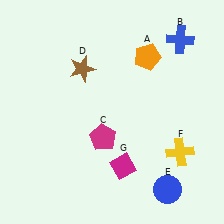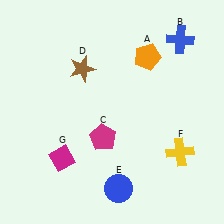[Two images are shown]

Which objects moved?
The objects that moved are: the blue circle (E), the magenta diamond (G).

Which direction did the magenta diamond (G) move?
The magenta diamond (G) moved left.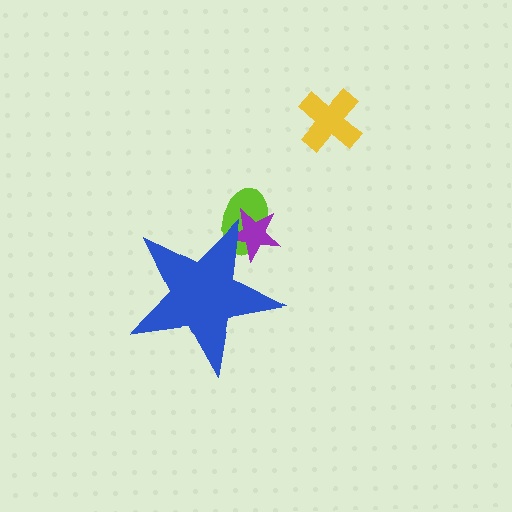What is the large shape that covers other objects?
A blue star.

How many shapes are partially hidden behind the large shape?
2 shapes are partially hidden.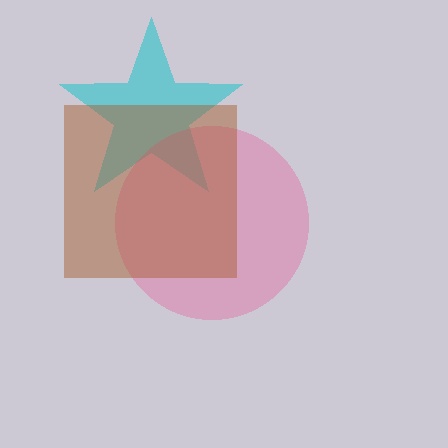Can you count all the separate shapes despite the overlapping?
Yes, there are 3 separate shapes.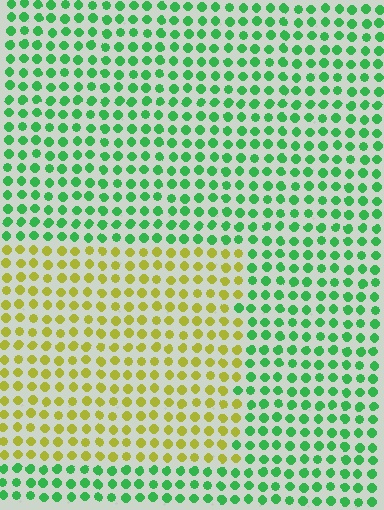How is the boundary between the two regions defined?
The boundary is defined purely by a slight shift in hue (about 66 degrees). Spacing, size, and orientation are identical on both sides.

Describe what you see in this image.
The image is filled with small green elements in a uniform arrangement. A rectangle-shaped region is visible where the elements are tinted to a slightly different hue, forming a subtle color boundary.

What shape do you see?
I see a rectangle.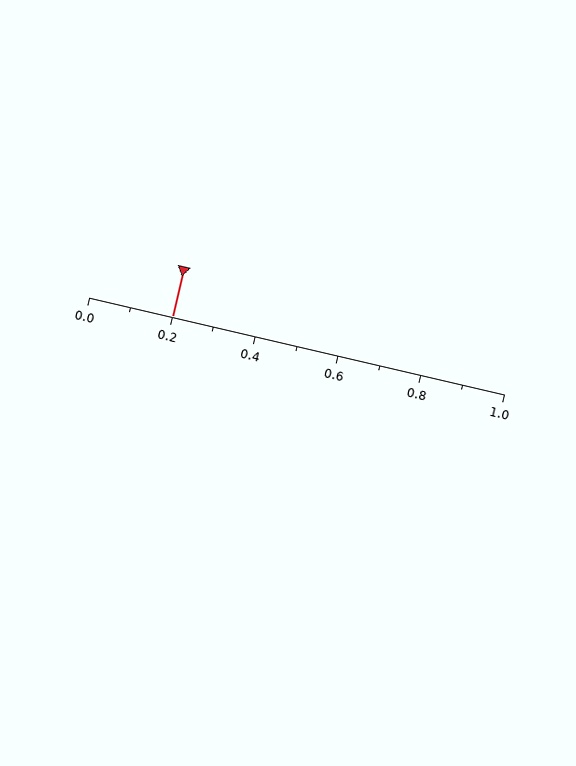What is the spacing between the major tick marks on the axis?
The major ticks are spaced 0.2 apart.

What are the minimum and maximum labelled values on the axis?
The axis runs from 0.0 to 1.0.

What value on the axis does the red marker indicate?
The marker indicates approximately 0.2.